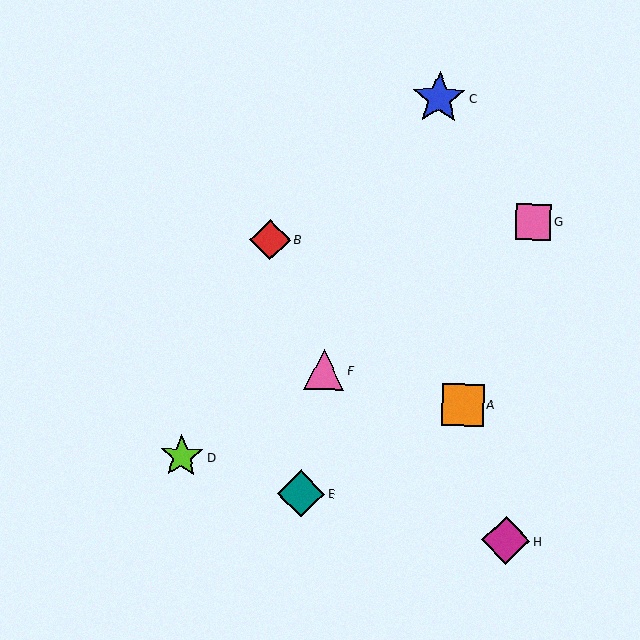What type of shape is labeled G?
Shape G is a pink square.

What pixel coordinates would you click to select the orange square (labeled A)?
Click at (463, 405) to select the orange square A.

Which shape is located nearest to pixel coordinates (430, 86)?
The blue star (labeled C) at (439, 98) is nearest to that location.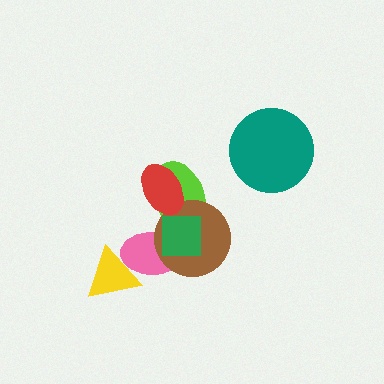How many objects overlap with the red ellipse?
2 objects overlap with the red ellipse.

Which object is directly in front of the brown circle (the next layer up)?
The red ellipse is directly in front of the brown circle.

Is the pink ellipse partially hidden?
Yes, it is partially covered by another shape.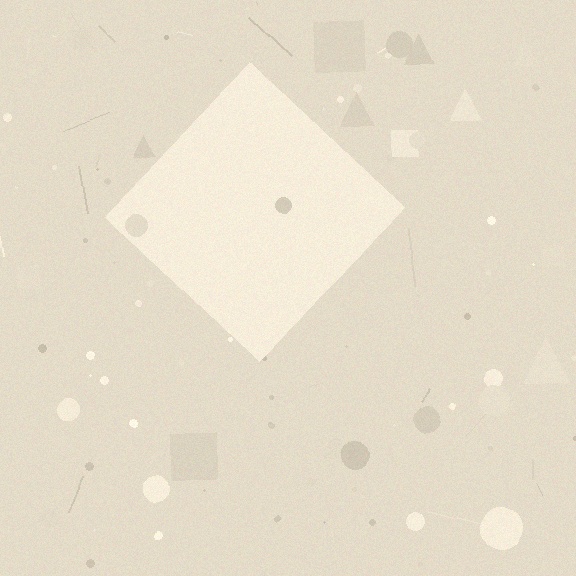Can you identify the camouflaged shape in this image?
The camouflaged shape is a diamond.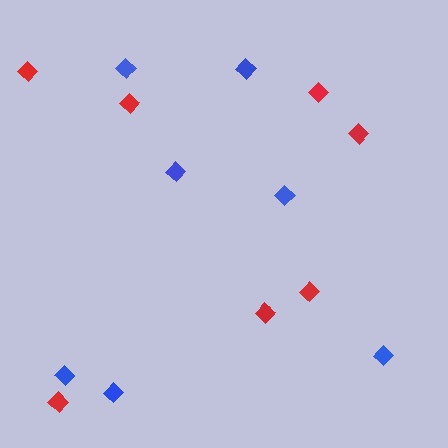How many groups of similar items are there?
There are 2 groups: one group of blue diamonds (7) and one group of red diamonds (7).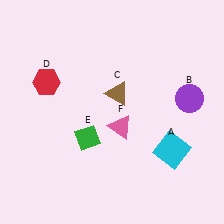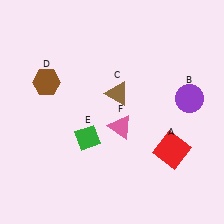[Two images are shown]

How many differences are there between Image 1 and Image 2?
There are 2 differences between the two images.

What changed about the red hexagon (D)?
In Image 1, D is red. In Image 2, it changed to brown.